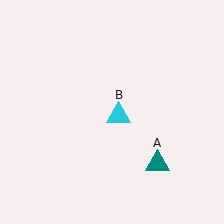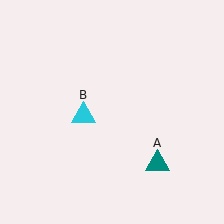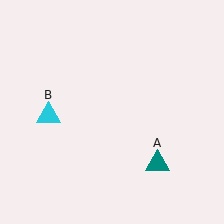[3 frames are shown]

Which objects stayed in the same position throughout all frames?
Teal triangle (object A) remained stationary.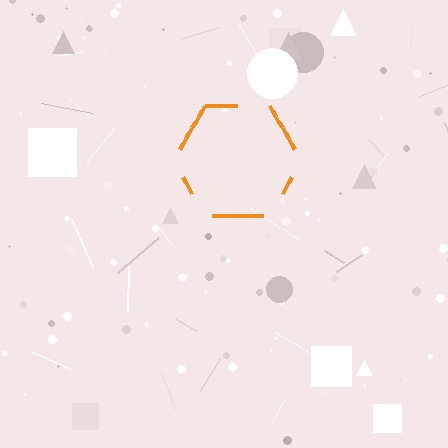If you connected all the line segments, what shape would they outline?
They would outline a hexagon.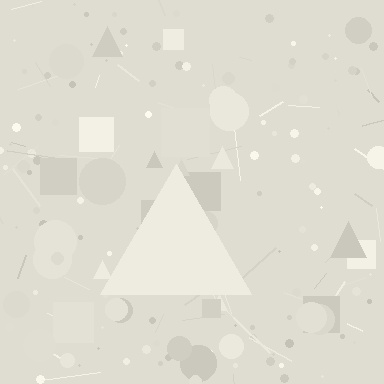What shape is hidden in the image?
A triangle is hidden in the image.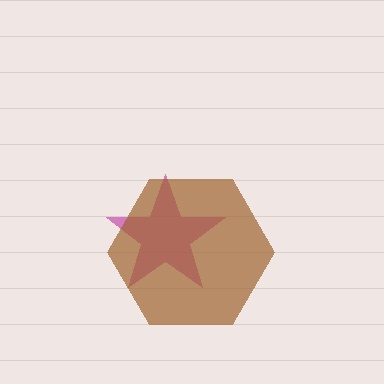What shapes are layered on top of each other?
The layered shapes are: a magenta star, a brown hexagon.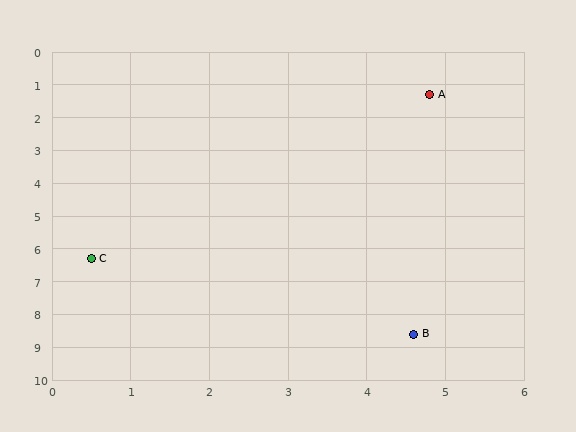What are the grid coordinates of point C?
Point C is at approximately (0.5, 6.3).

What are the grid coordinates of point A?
Point A is at approximately (4.8, 1.3).